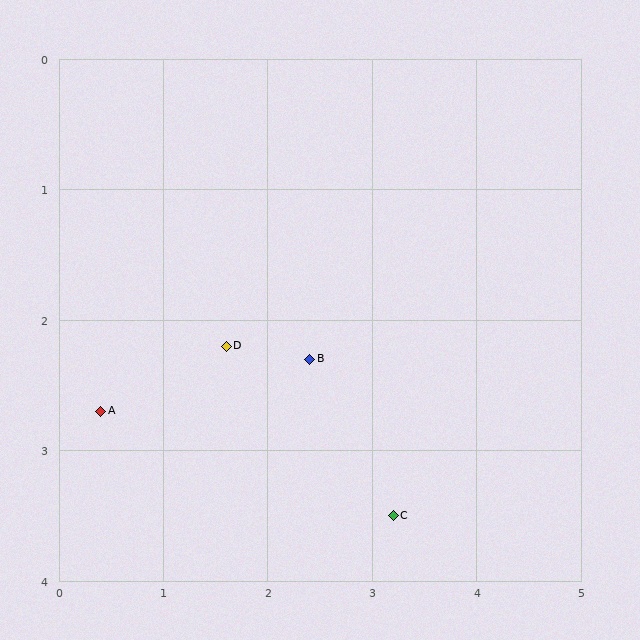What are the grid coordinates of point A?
Point A is at approximately (0.4, 2.7).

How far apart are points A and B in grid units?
Points A and B are about 2.0 grid units apart.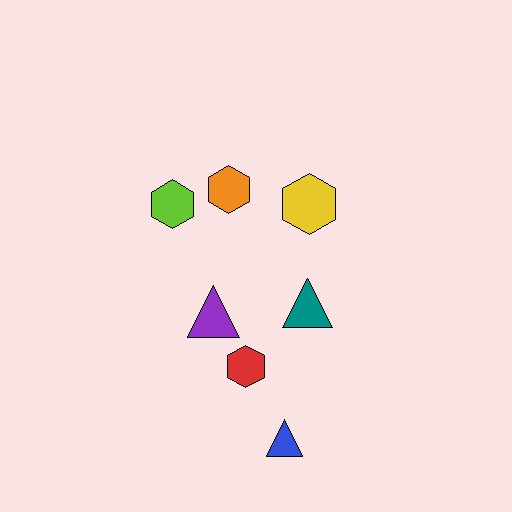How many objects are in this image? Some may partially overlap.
There are 7 objects.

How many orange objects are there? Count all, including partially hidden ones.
There is 1 orange object.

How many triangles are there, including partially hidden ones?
There are 3 triangles.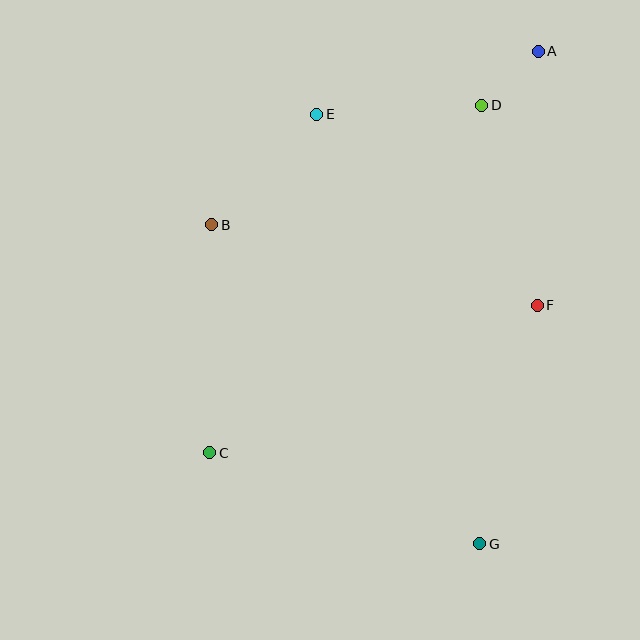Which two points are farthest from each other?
Points A and C are farthest from each other.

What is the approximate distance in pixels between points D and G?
The distance between D and G is approximately 438 pixels.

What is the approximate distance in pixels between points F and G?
The distance between F and G is approximately 245 pixels.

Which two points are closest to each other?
Points A and D are closest to each other.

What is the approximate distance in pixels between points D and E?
The distance between D and E is approximately 165 pixels.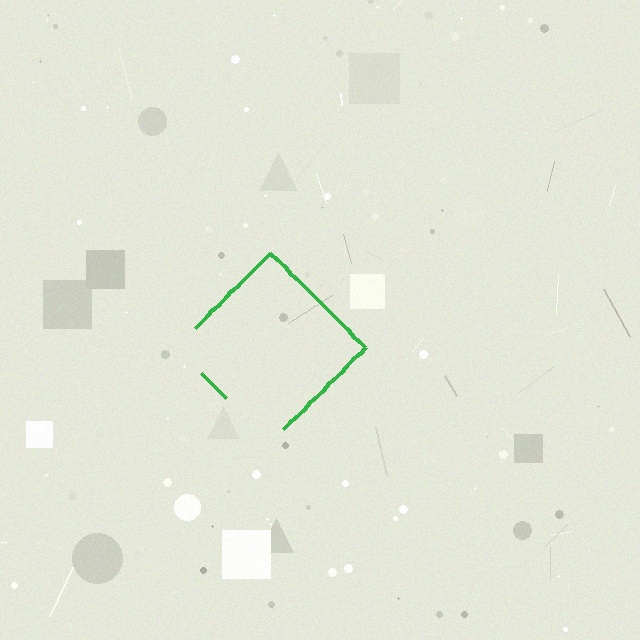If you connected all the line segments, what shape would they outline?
They would outline a diamond.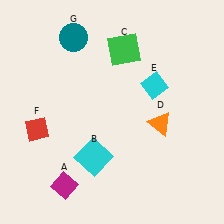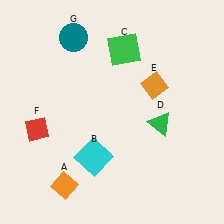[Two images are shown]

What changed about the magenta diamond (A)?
In Image 1, A is magenta. In Image 2, it changed to orange.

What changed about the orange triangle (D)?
In Image 1, D is orange. In Image 2, it changed to green.